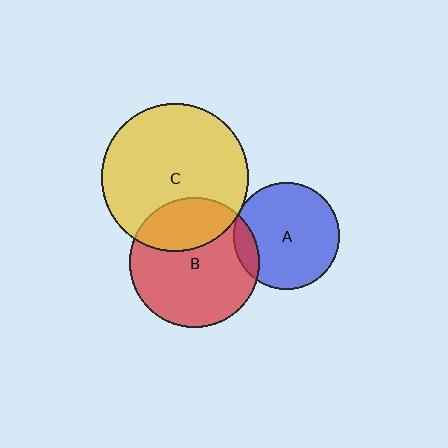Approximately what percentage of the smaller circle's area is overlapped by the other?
Approximately 10%.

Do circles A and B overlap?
Yes.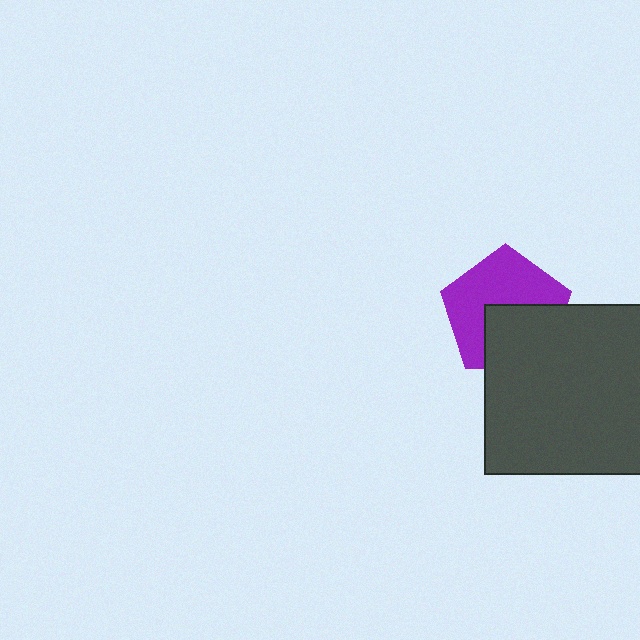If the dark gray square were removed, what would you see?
You would see the complete purple pentagon.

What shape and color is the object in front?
The object in front is a dark gray square.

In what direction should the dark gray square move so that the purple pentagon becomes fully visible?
The dark gray square should move down. That is the shortest direction to clear the overlap and leave the purple pentagon fully visible.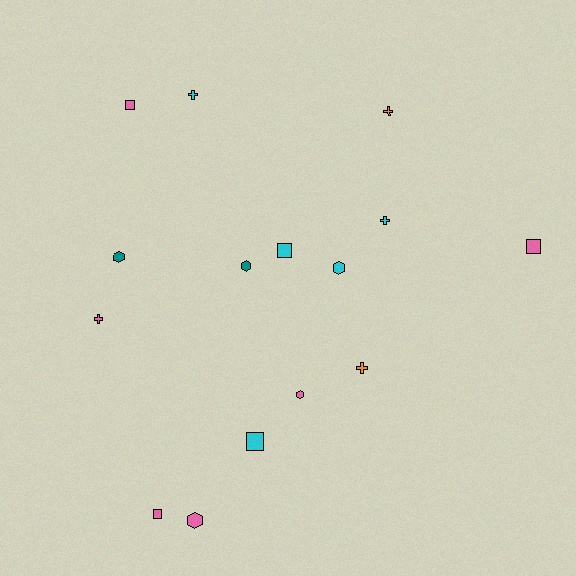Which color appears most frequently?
Pink, with 6 objects.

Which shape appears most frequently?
Hexagon, with 5 objects.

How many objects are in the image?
There are 15 objects.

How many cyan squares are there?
There are 2 cyan squares.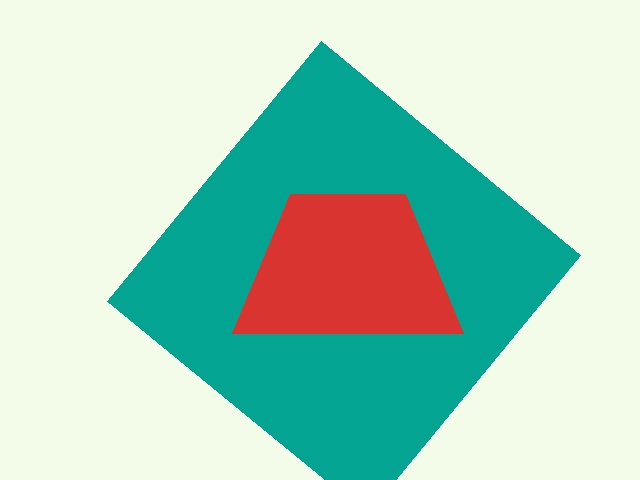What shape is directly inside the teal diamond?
The red trapezoid.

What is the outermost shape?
The teal diamond.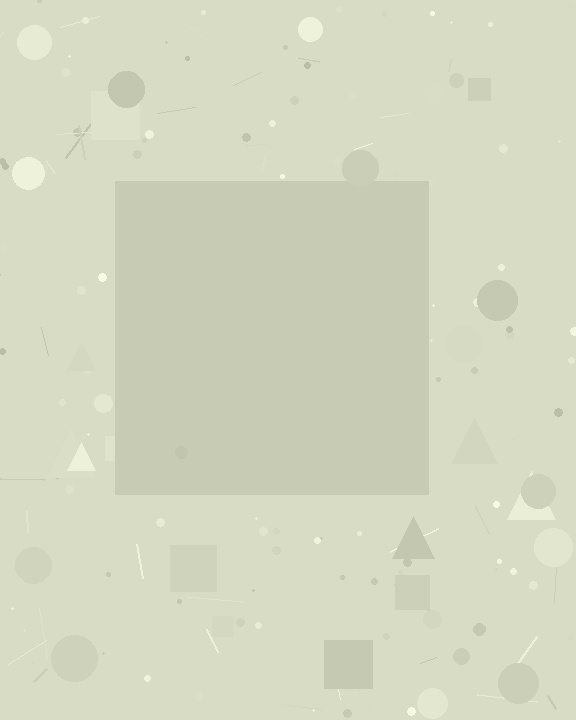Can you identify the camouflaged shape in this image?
The camouflaged shape is a square.